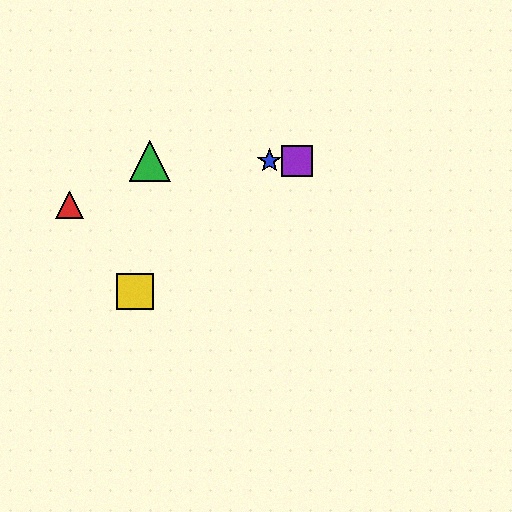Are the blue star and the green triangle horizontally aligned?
Yes, both are at y≈161.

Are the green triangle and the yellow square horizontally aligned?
No, the green triangle is at y≈161 and the yellow square is at y≈291.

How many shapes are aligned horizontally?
3 shapes (the blue star, the green triangle, the purple square) are aligned horizontally.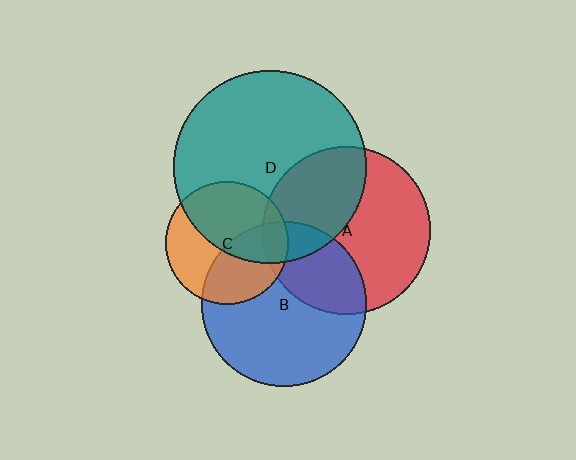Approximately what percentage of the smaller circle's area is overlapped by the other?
Approximately 15%.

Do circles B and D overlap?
Yes.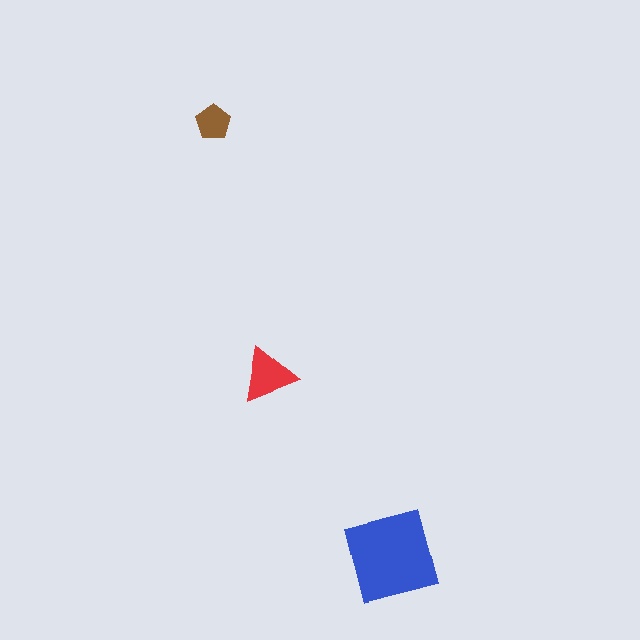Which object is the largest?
The blue square.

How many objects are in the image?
There are 3 objects in the image.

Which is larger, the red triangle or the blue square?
The blue square.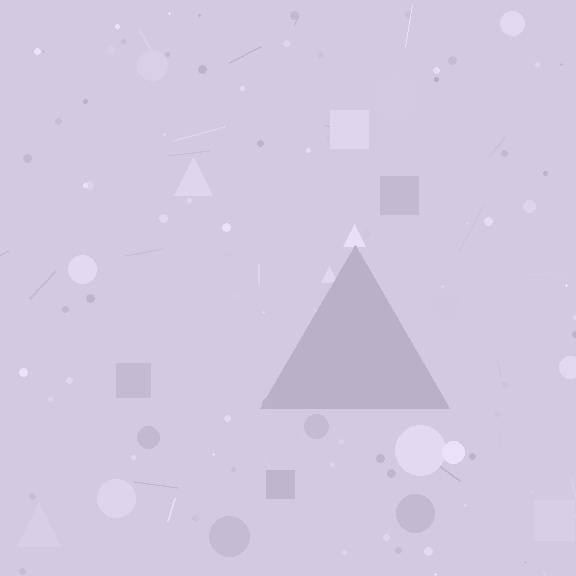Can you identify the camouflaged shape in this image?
The camouflaged shape is a triangle.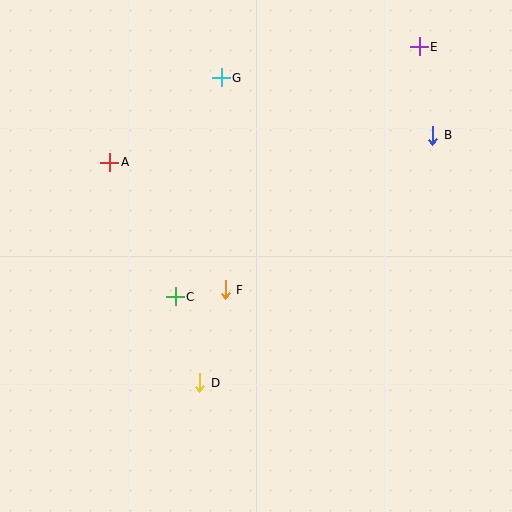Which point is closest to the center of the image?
Point F at (225, 290) is closest to the center.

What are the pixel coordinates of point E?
Point E is at (419, 47).